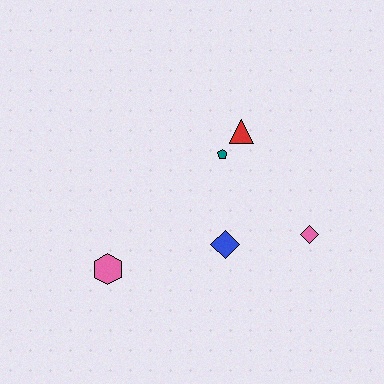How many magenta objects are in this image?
There are no magenta objects.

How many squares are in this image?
There are no squares.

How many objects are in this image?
There are 5 objects.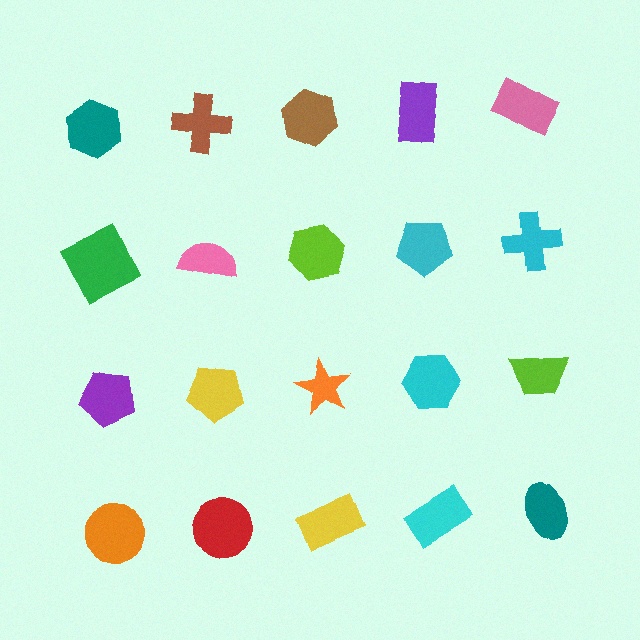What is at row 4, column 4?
A cyan rectangle.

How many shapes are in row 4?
5 shapes.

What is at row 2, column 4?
A cyan pentagon.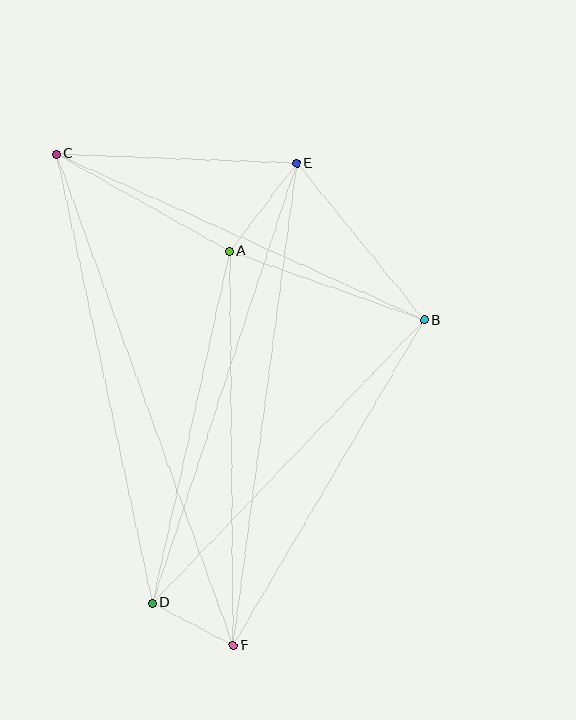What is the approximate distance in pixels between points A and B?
The distance between A and B is approximately 206 pixels.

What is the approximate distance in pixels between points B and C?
The distance between B and C is approximately 404 pixels.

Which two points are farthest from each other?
Points C and F are farthest from each other.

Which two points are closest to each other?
Points D and F are closest to each other.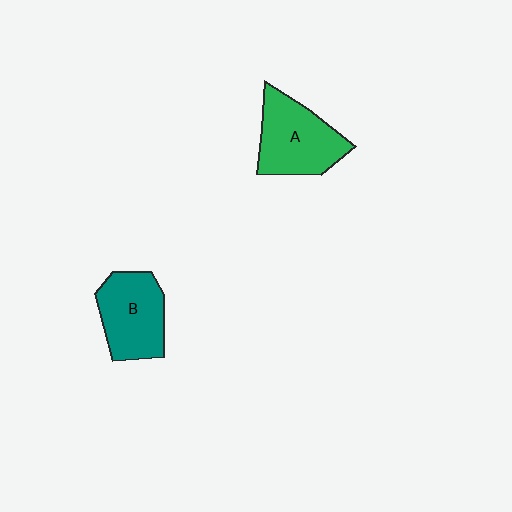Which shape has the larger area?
Shape A (green).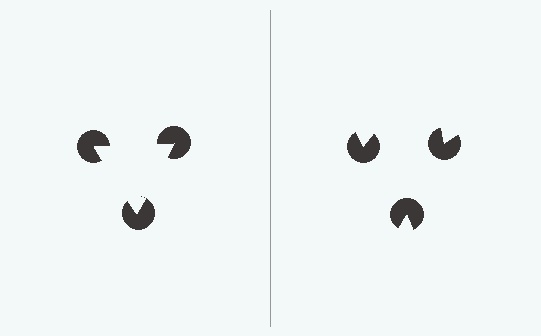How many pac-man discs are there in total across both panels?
6 — 3 on each side.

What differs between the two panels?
The pac-man discs are positioned identically on both sides; only the wedge orientations differ. On the left they align to a triangle; on the right they are misaligned.